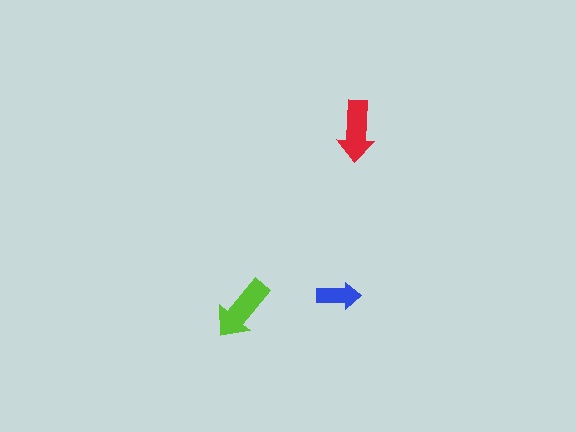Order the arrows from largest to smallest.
the lime one, the red one, the blue one.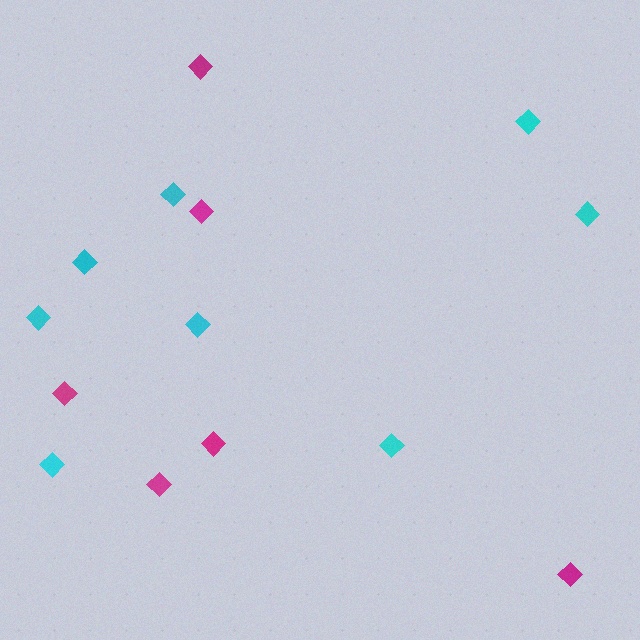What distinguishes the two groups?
There are 2 groups: one group of magenta diamonds (6) and one group of cyan diamonds (8).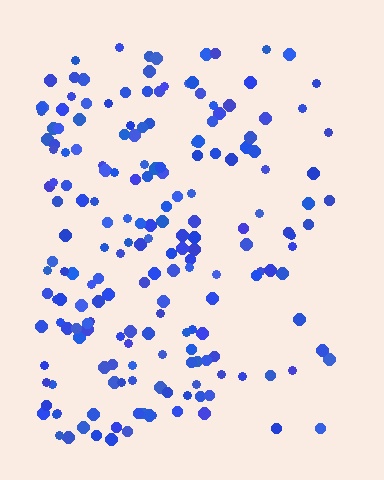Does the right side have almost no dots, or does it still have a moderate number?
Still a moderate number, just noticeably fewer than the left.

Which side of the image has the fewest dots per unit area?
The right.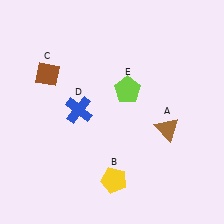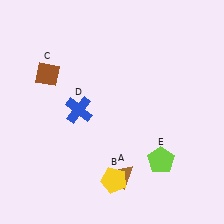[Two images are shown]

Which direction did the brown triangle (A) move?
The brown triangle (A) moved down.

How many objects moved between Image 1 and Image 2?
2 objects moved between the two images.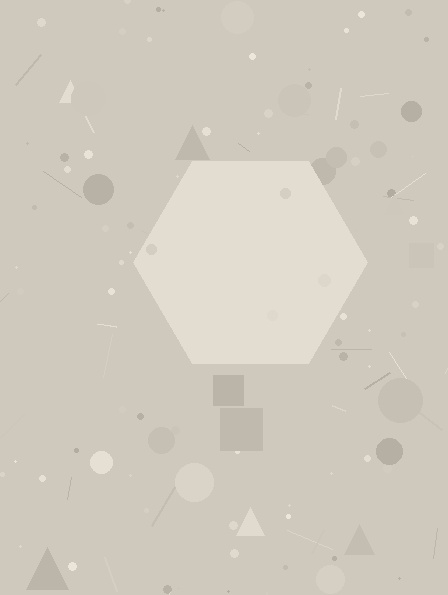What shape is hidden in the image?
A hexagon is hidden in the image.